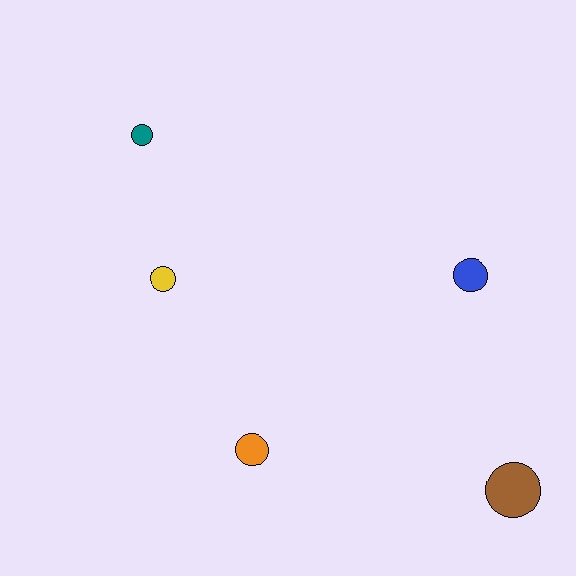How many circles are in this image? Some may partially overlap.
There are 5 circles.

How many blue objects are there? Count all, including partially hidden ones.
There is 1 blue object.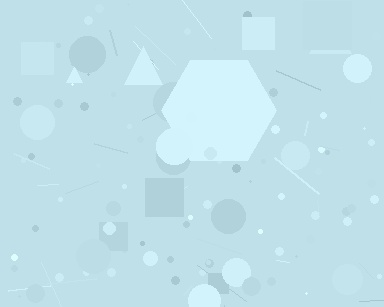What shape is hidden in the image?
A hexagon is hidden in the image.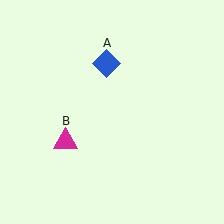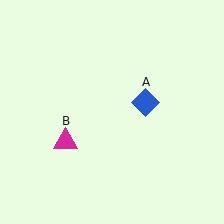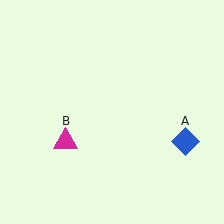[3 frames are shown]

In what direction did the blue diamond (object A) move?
The blue diamond (object A) moved down and to the right.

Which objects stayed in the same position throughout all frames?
Magenta triangle (object B) remained stationary.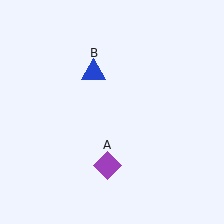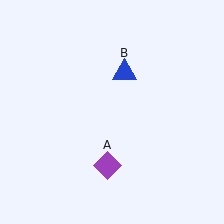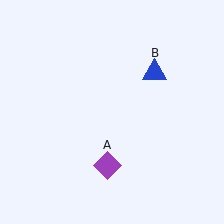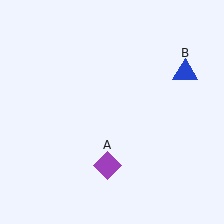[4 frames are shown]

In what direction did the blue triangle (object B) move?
The blue triangle (object B) moved right.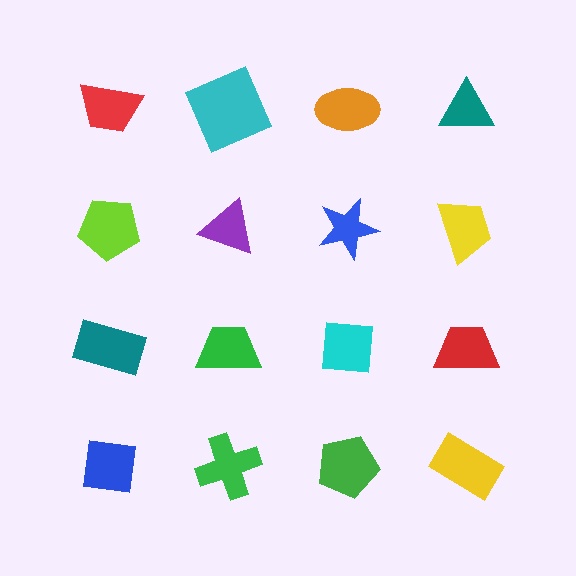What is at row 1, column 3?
An orange ellipse.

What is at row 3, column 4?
A red trapezoid.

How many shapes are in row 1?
4 shapes.